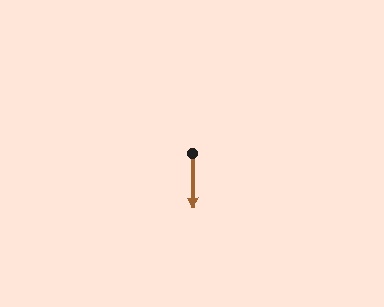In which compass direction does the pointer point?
South.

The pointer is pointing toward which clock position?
Roughly 6 o'clock.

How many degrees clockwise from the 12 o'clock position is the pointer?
Approximately 179 degrees.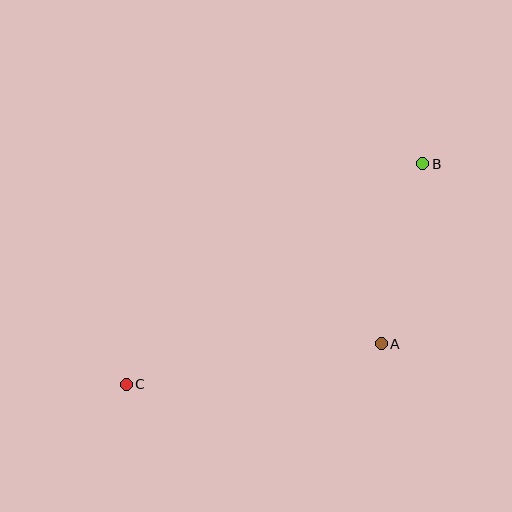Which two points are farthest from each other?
Points B and C are farthest from each other.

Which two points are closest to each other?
Points A and B are closest to each other.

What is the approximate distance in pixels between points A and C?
The distance between A and C is approximately 258 pixels.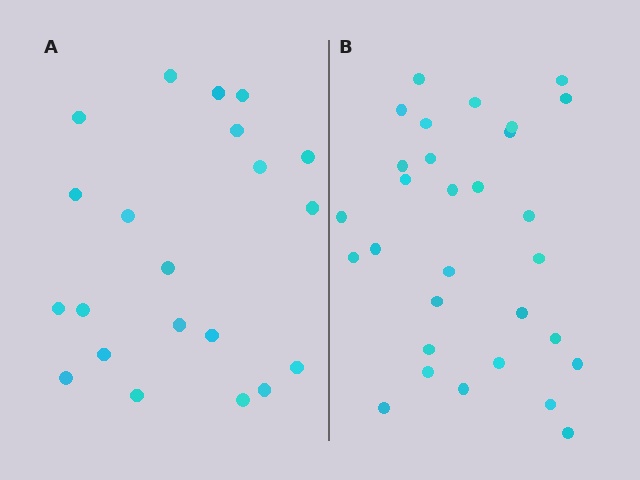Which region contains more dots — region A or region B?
Region B (the right region) has more dots.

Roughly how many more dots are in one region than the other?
Region B has roughly 8 or so more dots than region A.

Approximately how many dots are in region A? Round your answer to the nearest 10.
About 20 dots. (The exact count is 21, which rounds to 20.)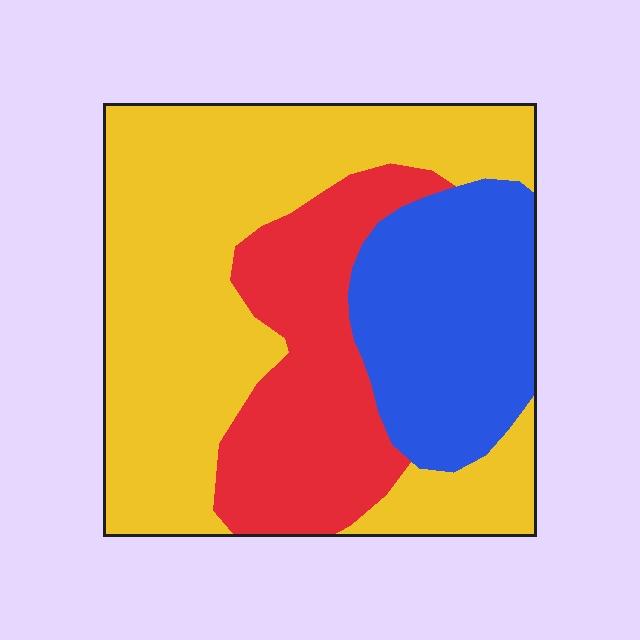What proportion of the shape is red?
Red takes up less than a quarter of the shape.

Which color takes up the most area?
Yellow, at roughly 50%.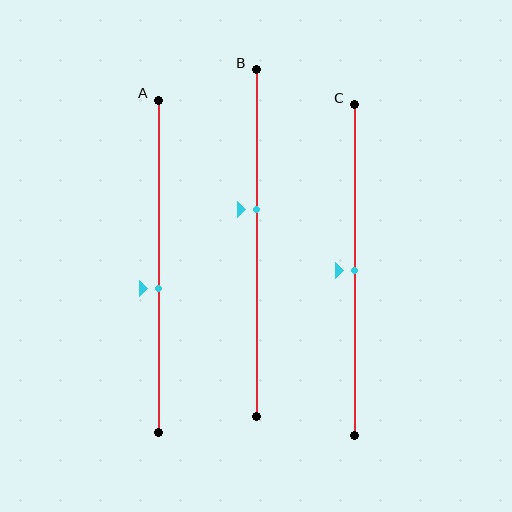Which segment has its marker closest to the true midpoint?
Segment C has its marker closest to the true midpoint.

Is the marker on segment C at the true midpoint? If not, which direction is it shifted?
Yes, the marker on segment C is at the true midpoint.